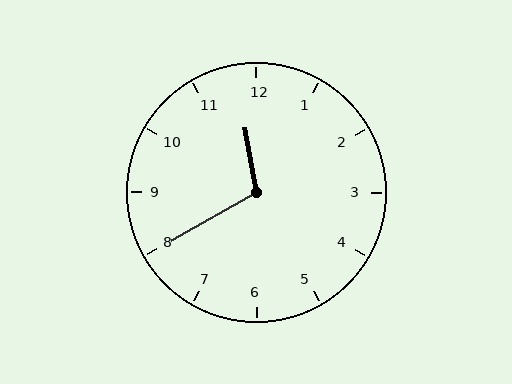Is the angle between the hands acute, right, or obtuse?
It is obtuse.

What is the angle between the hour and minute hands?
Approximately 110 degrees.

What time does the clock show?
11:40.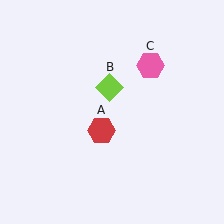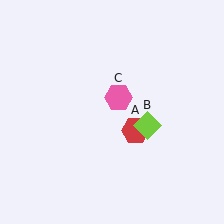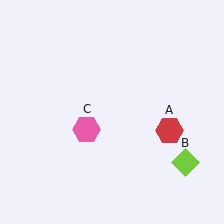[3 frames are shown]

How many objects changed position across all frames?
3 objects changed position: red hexagon (object A), lime diamond (object B), pink hexagon (object C).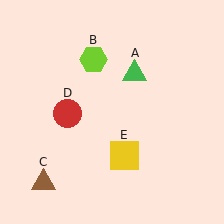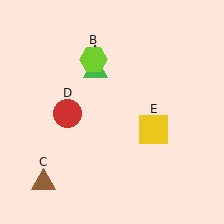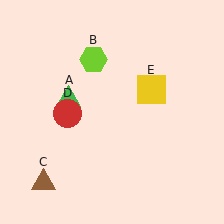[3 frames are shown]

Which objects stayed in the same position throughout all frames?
Lime hexagon (object B) and brown triangle (object C) and red circle (object D) remained stationary.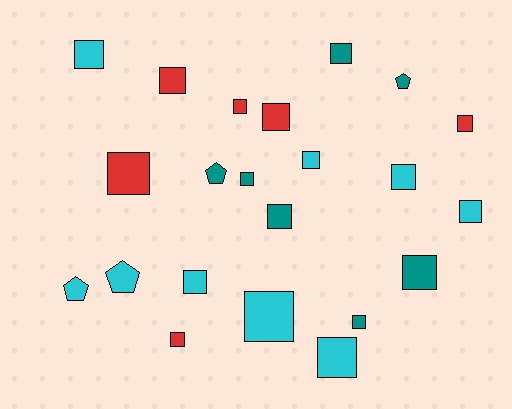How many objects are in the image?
There are 22 objects.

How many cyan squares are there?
There are 7 cyan squares.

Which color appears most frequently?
Cyan, with 9 objects.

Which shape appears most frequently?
Square, with 18 objects.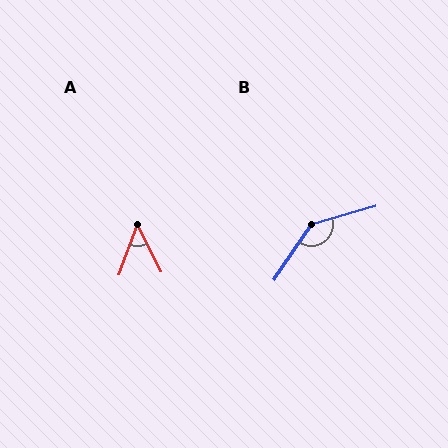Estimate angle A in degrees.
Approximately 46 degrees.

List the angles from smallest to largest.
A (46°), B (140°).